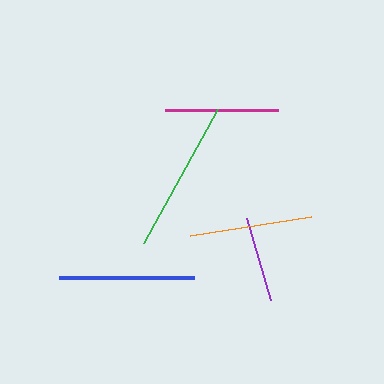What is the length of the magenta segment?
The magenta segment is approximately 113 pixels long.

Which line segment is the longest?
The green line is the longest at approximately 153 pixels.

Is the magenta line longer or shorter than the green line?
The green line is longer than the magenta line.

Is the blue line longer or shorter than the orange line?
The blue line is longer than the orange line.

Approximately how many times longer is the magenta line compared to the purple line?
The magenta line is approximately 1.3 times the length of the purple line.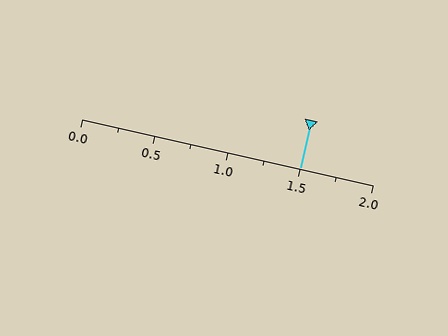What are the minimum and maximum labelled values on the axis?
The axis runs from 0.0 to 2.0.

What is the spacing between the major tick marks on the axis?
The major ticks are spaced 0.5 apart.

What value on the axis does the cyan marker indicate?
The marker indicates approximately 1.5.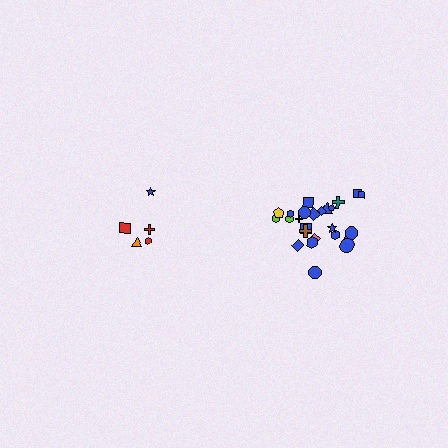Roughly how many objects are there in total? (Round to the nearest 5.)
Roughly 30 objects in total.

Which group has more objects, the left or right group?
The right group.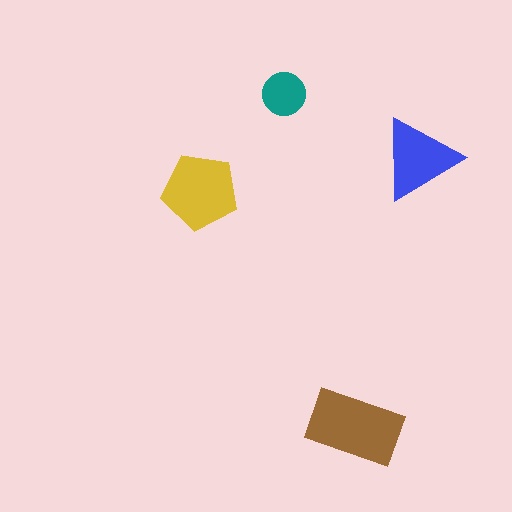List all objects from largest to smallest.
The brown rectangle, the yellow pentagon, the blue triangle, the teal circle.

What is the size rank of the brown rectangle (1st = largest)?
1st.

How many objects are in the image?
There are 4 objects in the image.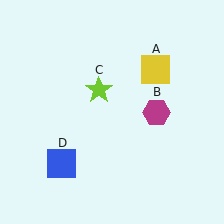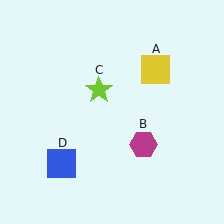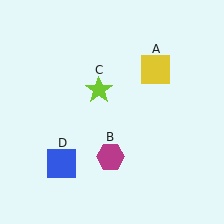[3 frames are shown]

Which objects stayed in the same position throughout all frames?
Yellow square (object A) and lime star (object C) and blue square (object D) remained stationary.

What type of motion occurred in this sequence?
The magenta hexagon (object B) rotated clockwise around the center of the scene.